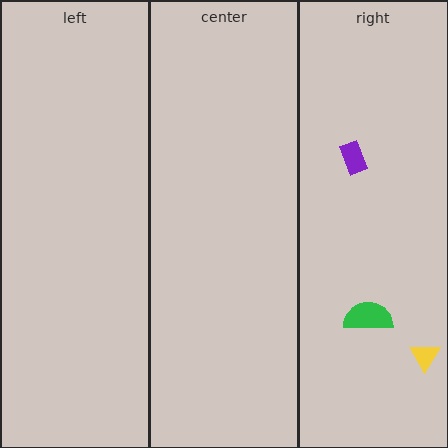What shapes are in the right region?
The purple rectangle, the yellow triangle, the green semicircle.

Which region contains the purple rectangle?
The right region.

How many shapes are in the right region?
3.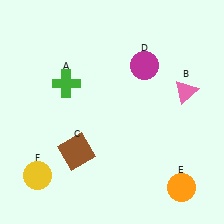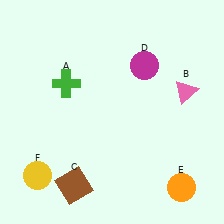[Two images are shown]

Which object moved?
The brown square (C) moved down.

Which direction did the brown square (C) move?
The brown square (C) moved down.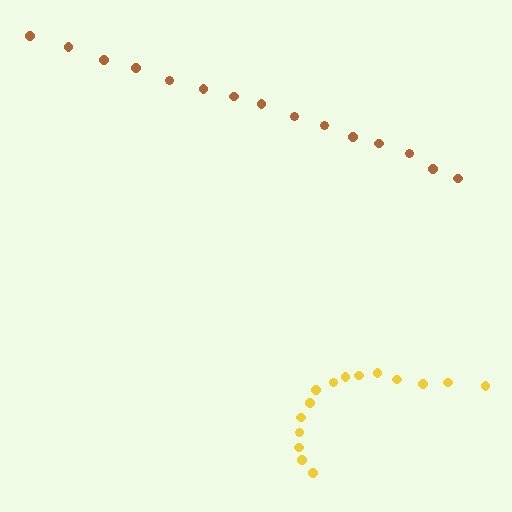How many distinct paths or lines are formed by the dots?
There are 2 distinct paths.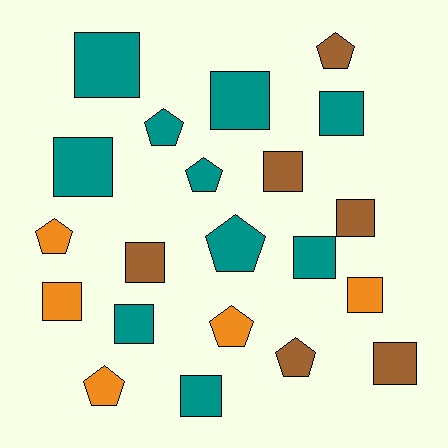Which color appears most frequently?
Teal, with 10 objects.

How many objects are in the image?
There are 21 objects.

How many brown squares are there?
There are 4 brown squares.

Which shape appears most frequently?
Square, with 13 objects.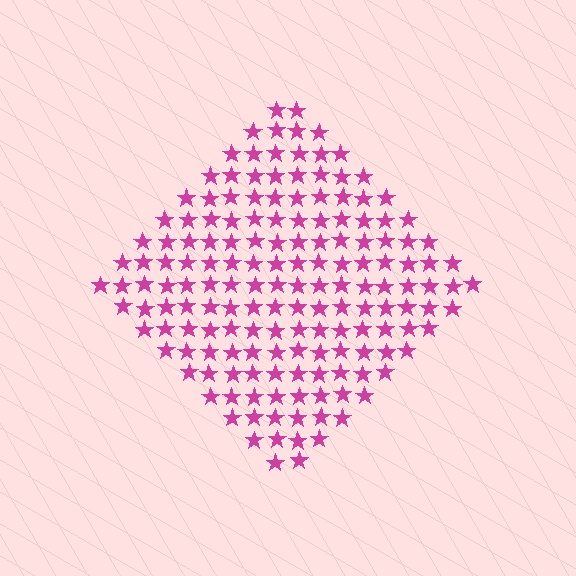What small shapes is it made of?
It is made of small stars.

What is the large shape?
The large shape is a diamond.